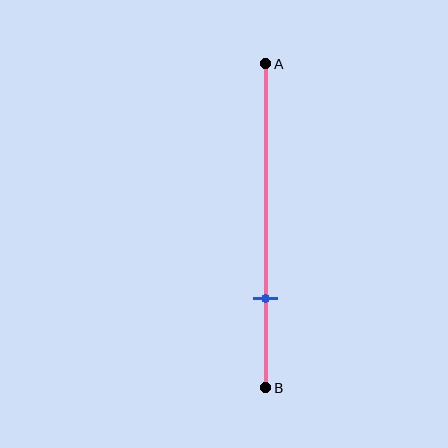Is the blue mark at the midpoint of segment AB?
No, the mark is at about 75% from A, not at the 50% midpoint.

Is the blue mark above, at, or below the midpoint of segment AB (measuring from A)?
The blue mark is below the midpoint of segment AB.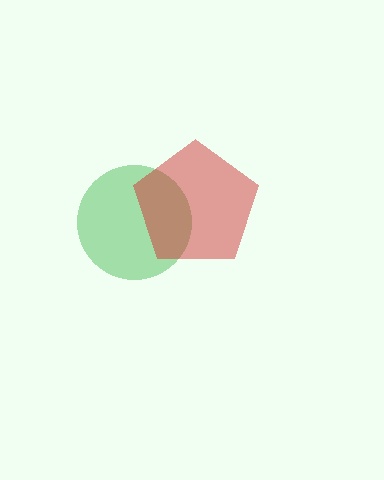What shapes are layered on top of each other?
The layered shapes are: a green circle, a red pentagon.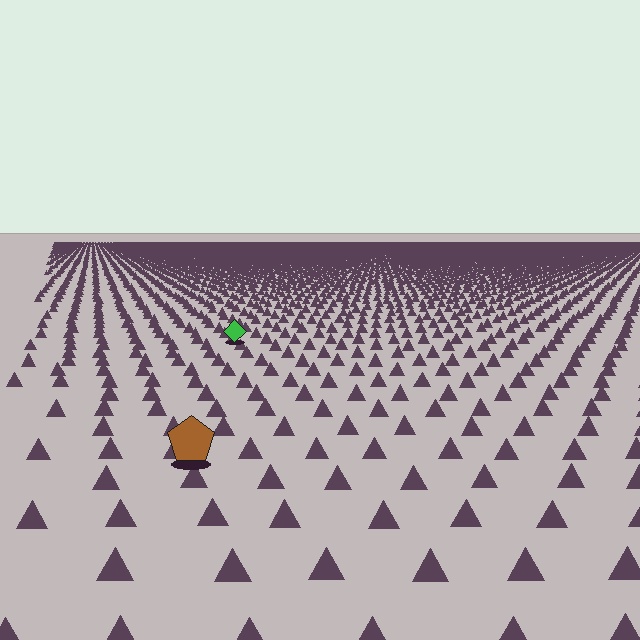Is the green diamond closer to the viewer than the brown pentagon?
No. The brown pentagon is closer — you can tell from the texture gradient: the ground texture is coarser near it.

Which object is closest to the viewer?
The brown pentagon is closest. The texture marks near it are larger and more spread out.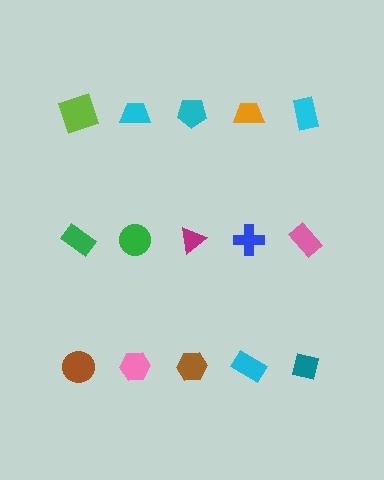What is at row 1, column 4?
An orange trapezoid.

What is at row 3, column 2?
A pink hexagon.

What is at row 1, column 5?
A cyan rectangle.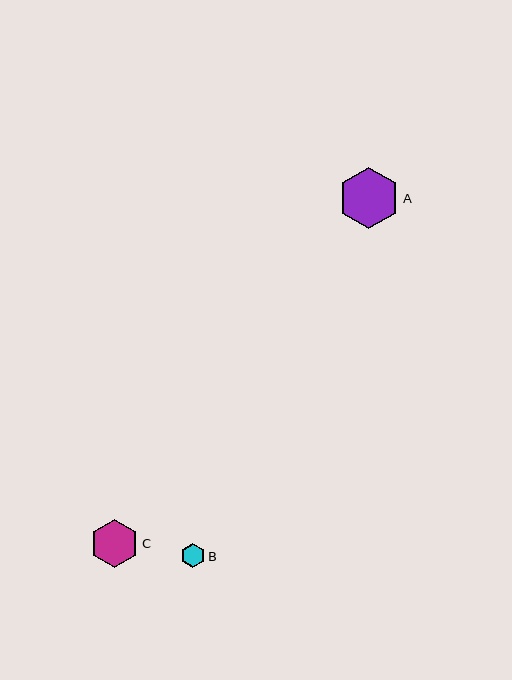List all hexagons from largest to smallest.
From largest to smallest: A, C, B.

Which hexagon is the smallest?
Hexagon B is the smallest with a size of approximately 25 pixels.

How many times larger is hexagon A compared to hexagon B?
Hexagon A is approximately 2.5 times the size of hexagon B.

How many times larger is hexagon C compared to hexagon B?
Hexagon C is approximately 2.0 times the size of hexagon B.